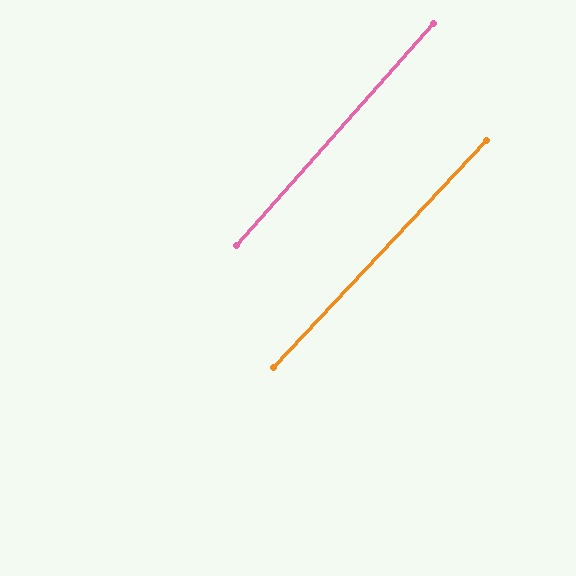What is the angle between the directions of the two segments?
Approximately 1 degree.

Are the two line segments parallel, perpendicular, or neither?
Parallel — their directions differ by only 1.4°.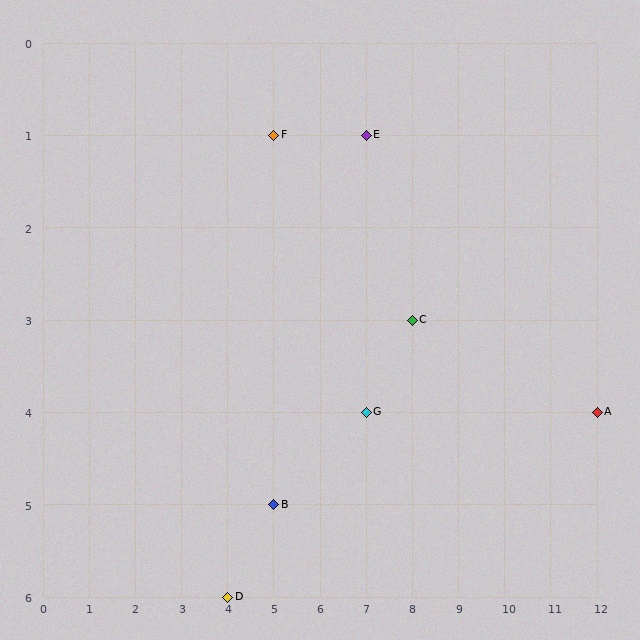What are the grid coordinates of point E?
Point E is at grid coordinates (7, 1).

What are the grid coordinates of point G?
Point G is at grid coordinates (7, 4).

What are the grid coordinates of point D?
Point D is at grid coordinates (4, 6).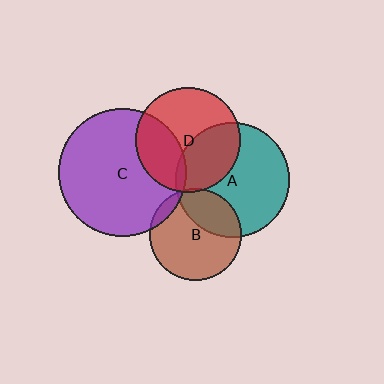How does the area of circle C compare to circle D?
Approximately 1.5 times.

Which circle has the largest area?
Circle C (purple).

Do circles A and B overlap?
Yes.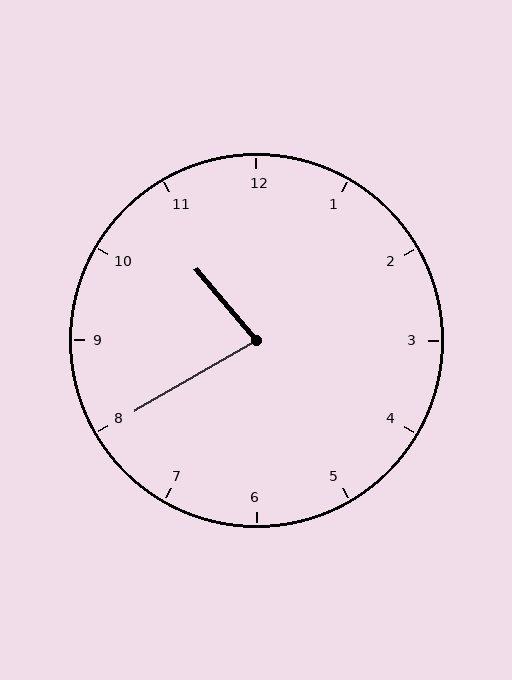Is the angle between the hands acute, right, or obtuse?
It is acute.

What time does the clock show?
10:40.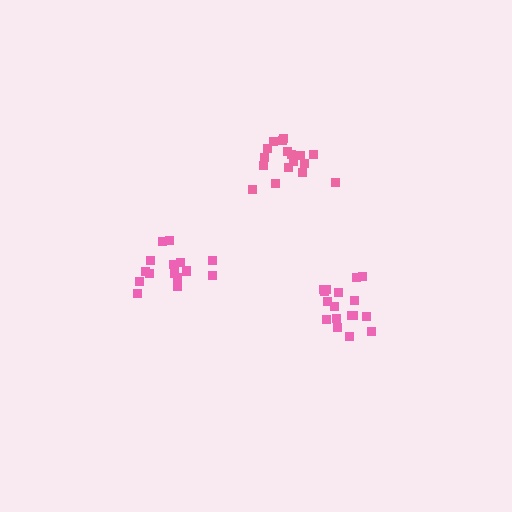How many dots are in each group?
Group 1: 15 dots, Group 2: 17 dots, Group 3: 17 dots (49 total).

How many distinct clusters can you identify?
There are 3 distinct clusters.